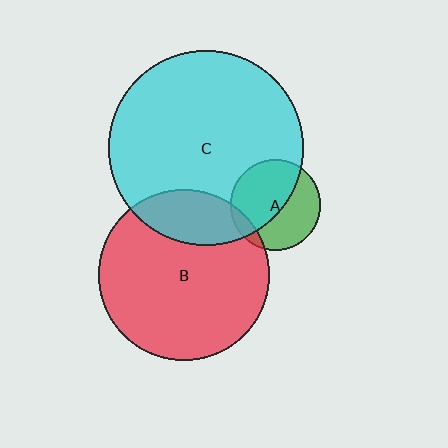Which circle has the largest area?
Circle C (cyan).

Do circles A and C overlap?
Yes.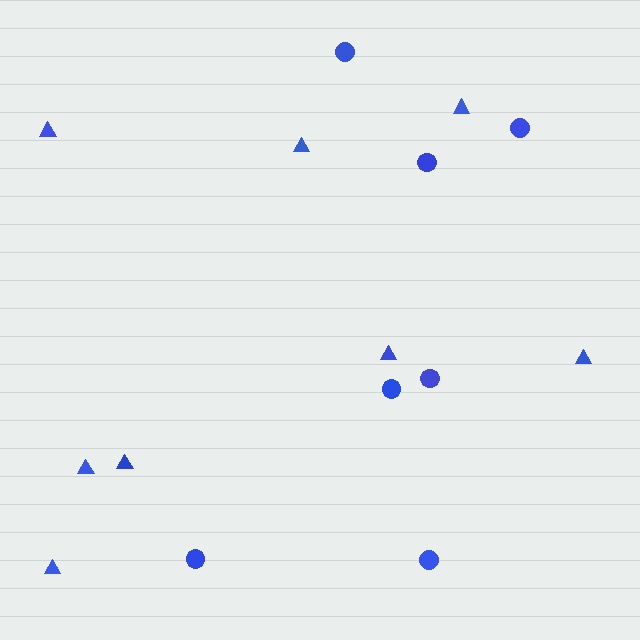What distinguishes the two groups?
There are 2 groups: one group of triangles (8) and one group of circles (7).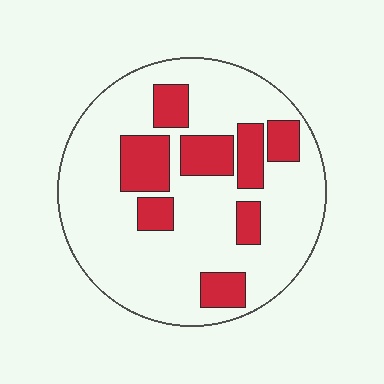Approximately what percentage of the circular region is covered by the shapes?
Approximately 25%.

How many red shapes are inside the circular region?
8.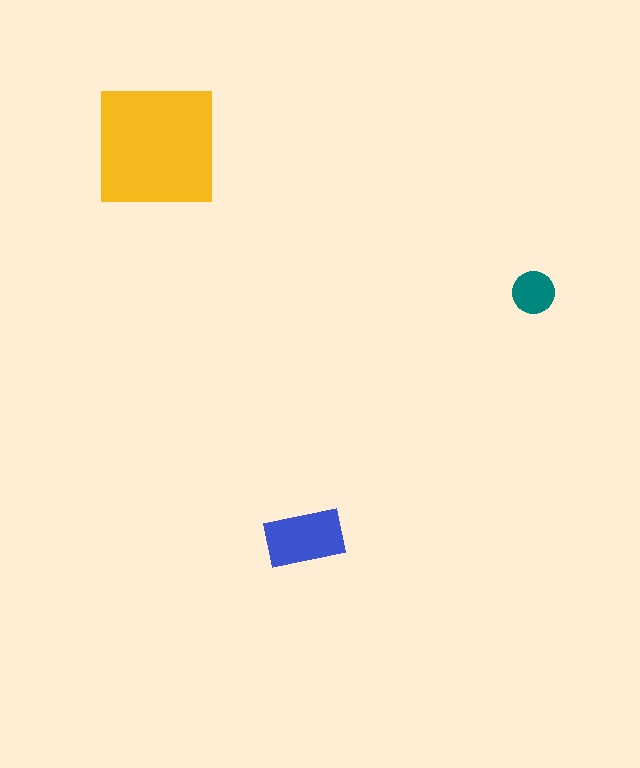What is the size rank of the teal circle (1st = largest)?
3rd.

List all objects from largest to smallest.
The yellow square, the blue rectangle, the teal circle.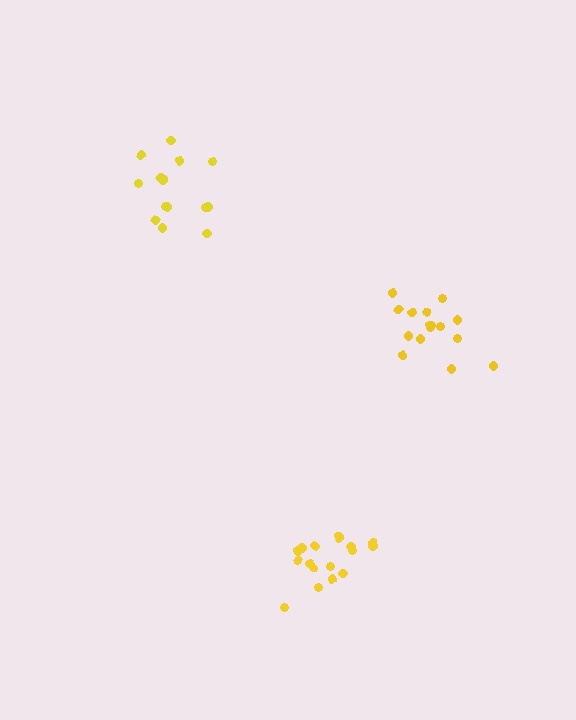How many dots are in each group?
Group 1: 18 dots, Group 2: 16 dots, Group 3: 14 dots (48 total).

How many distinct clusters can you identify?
There are 3 distinct clusters.